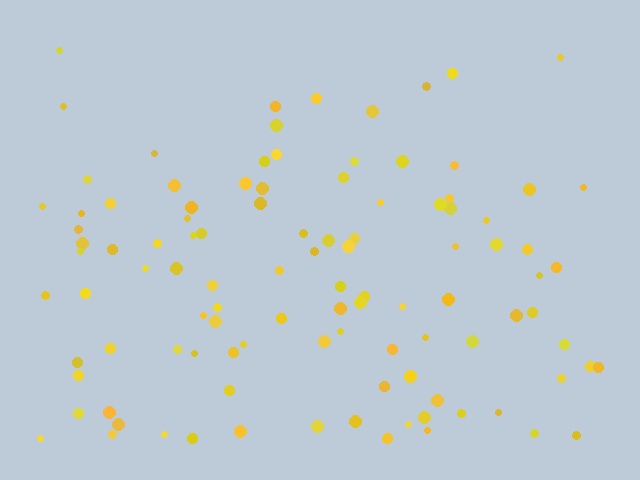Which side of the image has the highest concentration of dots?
The bottom.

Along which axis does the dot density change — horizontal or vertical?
Vertical.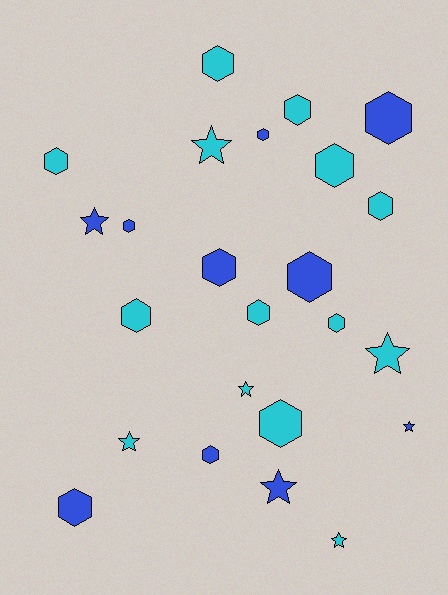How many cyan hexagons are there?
There are 9 cyan hexagons.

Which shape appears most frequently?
Hexagon, with 16 objects.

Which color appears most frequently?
Cyan, with 14 objects.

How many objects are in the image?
There are 24 objects.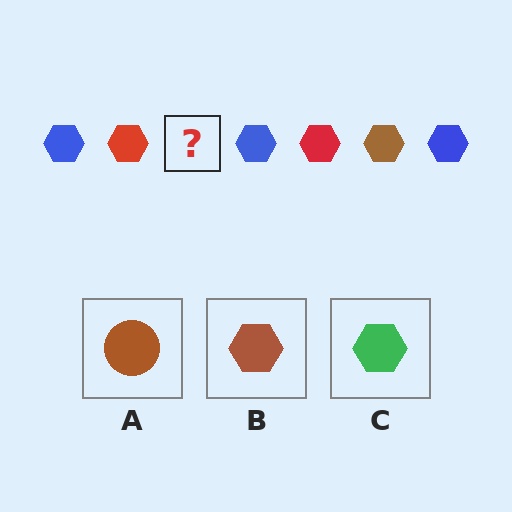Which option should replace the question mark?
Option B.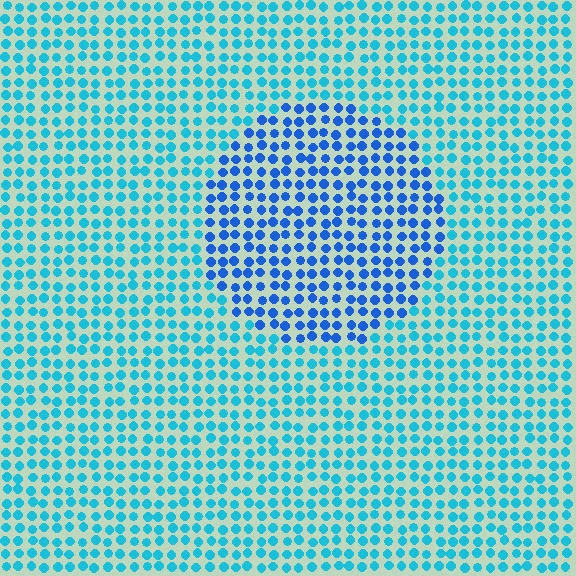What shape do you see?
I see a circle.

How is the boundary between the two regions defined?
The boundary is defined purely by a slight shift in hue (about 30 degrees). Spacing, size, and orientation are identical on both sides.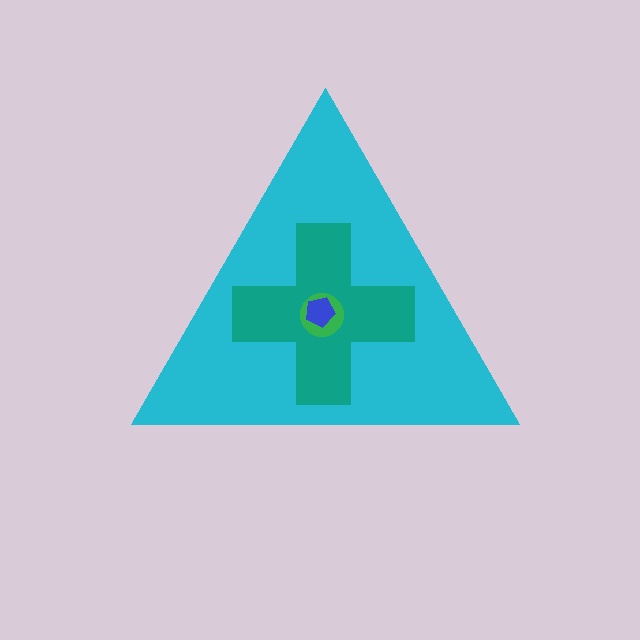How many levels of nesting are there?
4.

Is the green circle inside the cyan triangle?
Yes.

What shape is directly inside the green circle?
The blue pentagon.